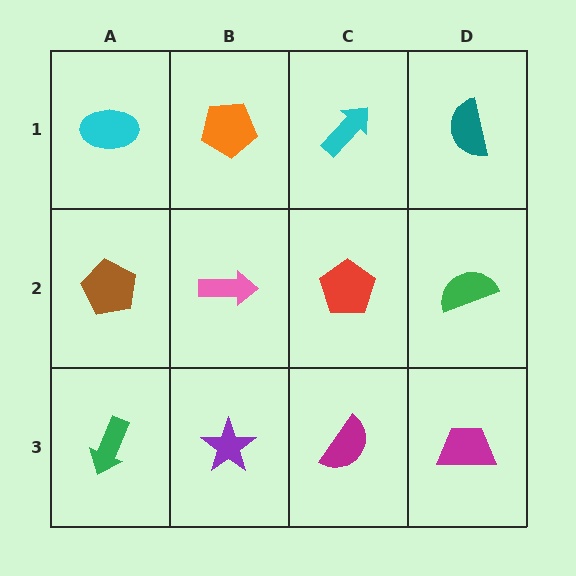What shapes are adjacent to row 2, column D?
A teal semicircle (row 1, column D), a magenta trapezoid (row 3, column D), a red pentagon (row 2, column C).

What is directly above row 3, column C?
A red pentagon.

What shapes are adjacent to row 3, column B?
A pink arrow (row 2, column B), a green arrow (row 3, column A), a magenta semicircle (row 3, column C).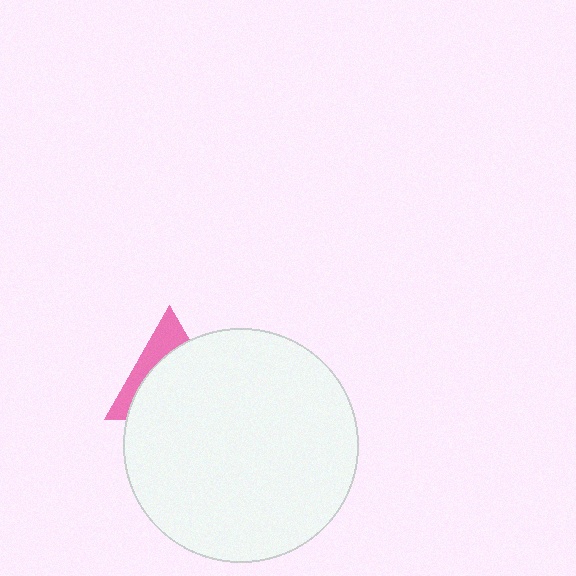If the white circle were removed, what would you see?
You would see the complete pink triangle.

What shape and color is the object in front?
The object in front is a white circle.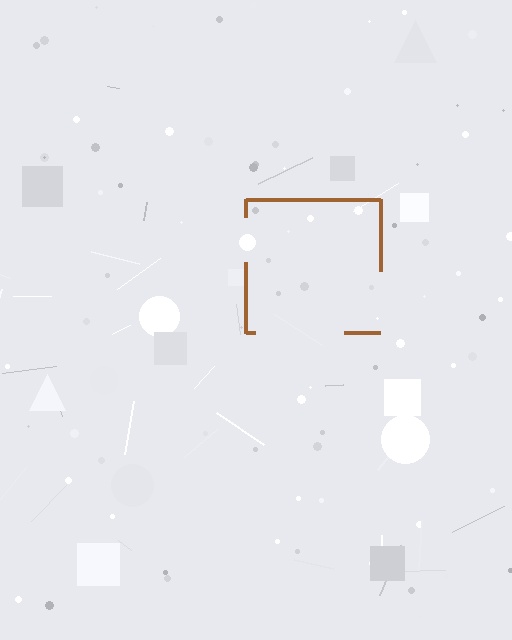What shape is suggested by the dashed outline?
The dashed outline suggests a square.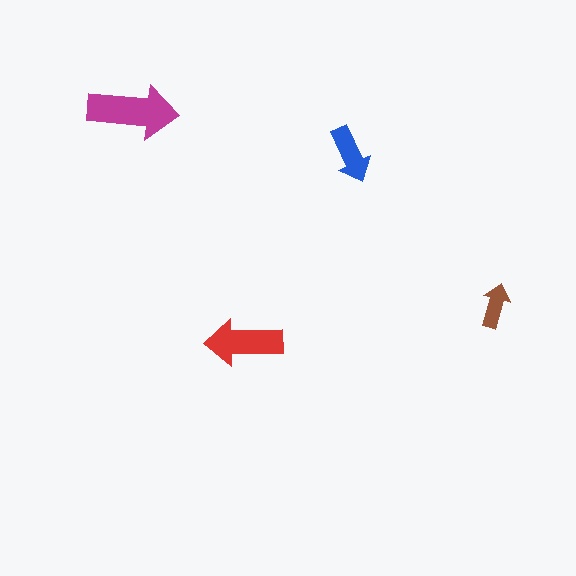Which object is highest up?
The magenta arrow is topmost.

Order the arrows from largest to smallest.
the magenta one, the red one, the blue one, the brown one.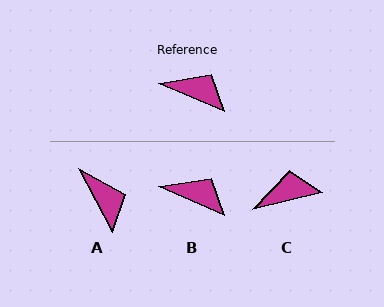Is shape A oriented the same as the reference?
No, it is off by about 38 degrees.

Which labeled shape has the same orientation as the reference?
B.